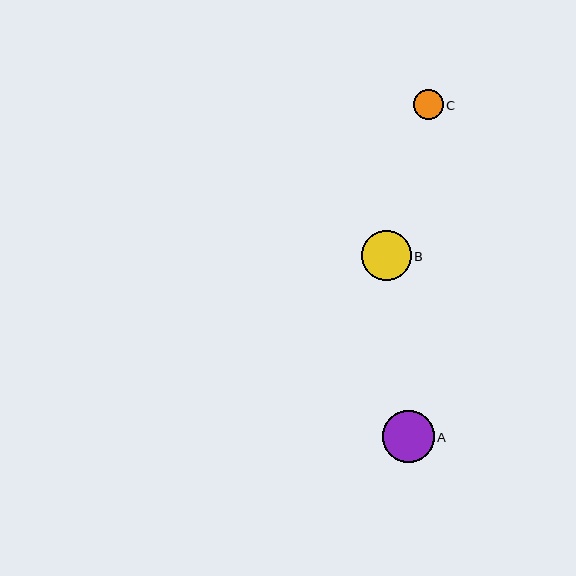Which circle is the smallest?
Circle C is the smallest with a size of approximately 30 pixels.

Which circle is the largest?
Circle A is the largest with a size of approximately 51 pixels.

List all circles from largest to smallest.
From largest to smallest: A, B, C.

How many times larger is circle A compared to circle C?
Circle A is approximately 1.7 times the size of circle C.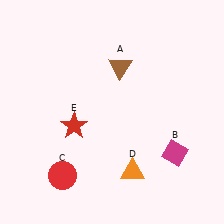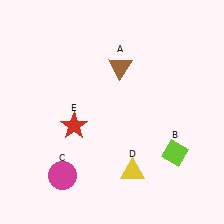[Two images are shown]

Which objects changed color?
B changed from magenta to lime. C changed from red to magenta. D changed from orange to yellow.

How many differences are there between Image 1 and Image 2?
There are 3 differences between the two images.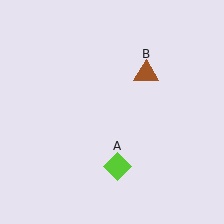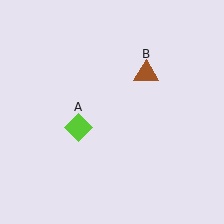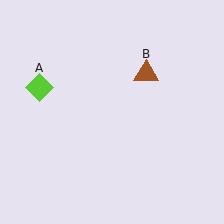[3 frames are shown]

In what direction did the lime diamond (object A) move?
The lime diamond (object A) moved up and to the left.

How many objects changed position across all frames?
1 object changed position: lime diamond (object A).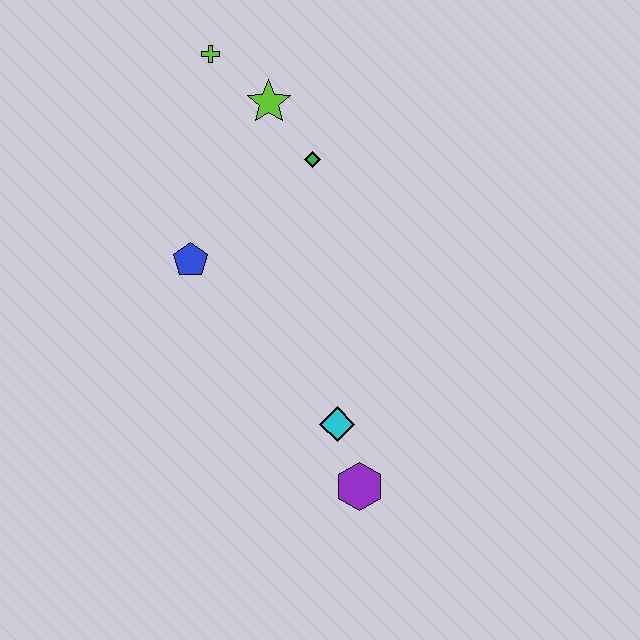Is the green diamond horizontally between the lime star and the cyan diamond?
Yes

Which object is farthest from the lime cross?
The purple hexagon is farthest from the lime cross.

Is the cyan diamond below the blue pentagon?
Yes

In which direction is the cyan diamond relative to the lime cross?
The cyan diamond is below the lime cross.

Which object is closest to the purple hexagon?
The cyan diamond is closest to the purple hexagon.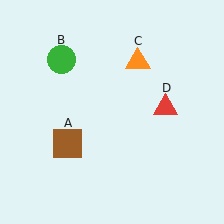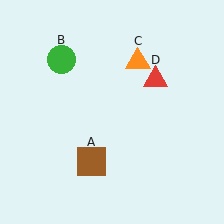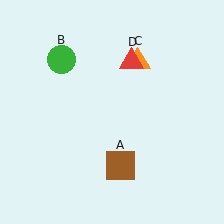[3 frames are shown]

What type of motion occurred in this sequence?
The brown square (object A), red triangle (object D) rotated counterclockwise around the center of the scene.